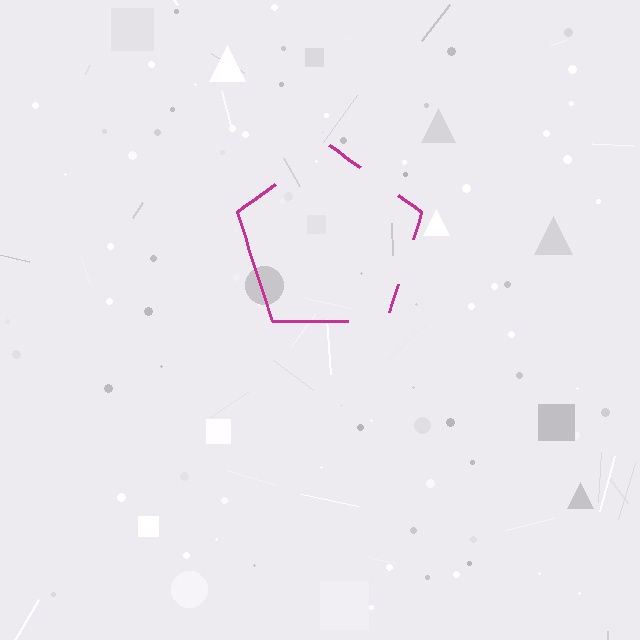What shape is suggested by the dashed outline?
The dashed outline suggests a pentagon.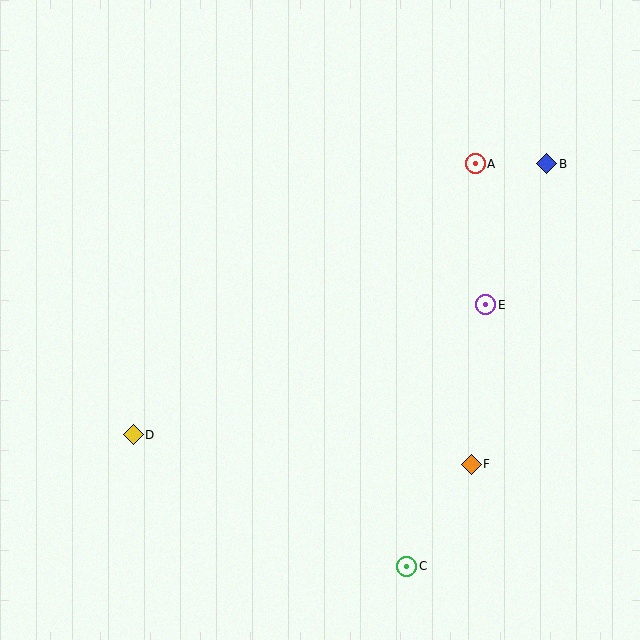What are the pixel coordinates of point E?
Point E is at (486, 305).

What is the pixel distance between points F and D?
The distance between F and D is 339 pixels.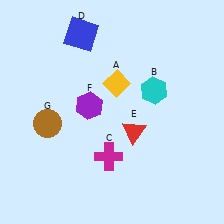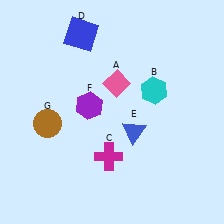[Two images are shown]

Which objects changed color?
A changed from yellow to pink. E changed from red to blue.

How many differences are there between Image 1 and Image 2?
There are 2 differences between the two images.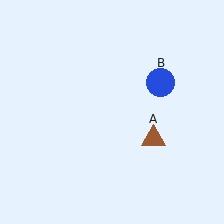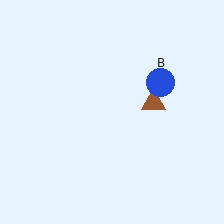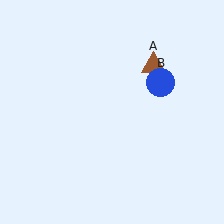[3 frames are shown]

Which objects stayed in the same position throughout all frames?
Blue circle (object B) remained stationary.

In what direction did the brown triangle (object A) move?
The brown triangle (object A) moved up.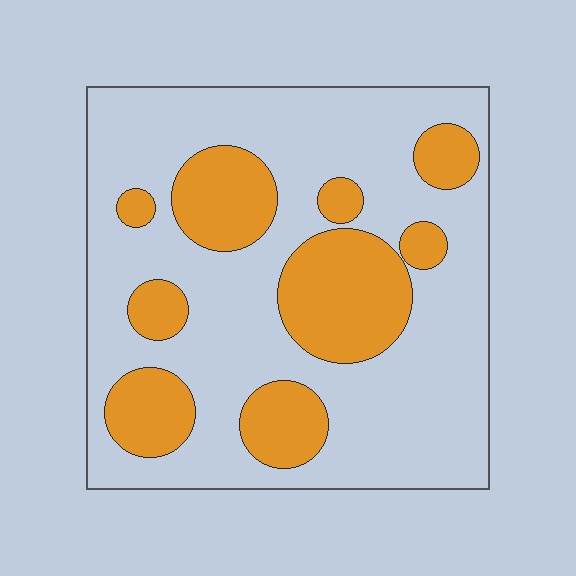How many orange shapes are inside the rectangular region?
9.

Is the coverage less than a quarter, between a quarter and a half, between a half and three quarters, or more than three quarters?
Between a quarter and a half.